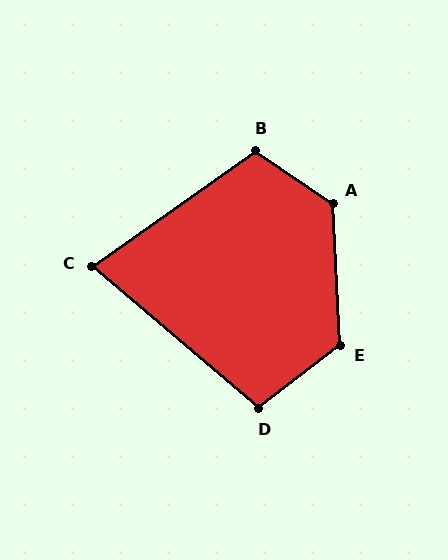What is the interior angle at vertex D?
Approximately 102 degrees (obtuse).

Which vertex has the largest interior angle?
A, at approximately 127 degrees.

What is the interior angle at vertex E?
Approximately 125 degrees (obtuse).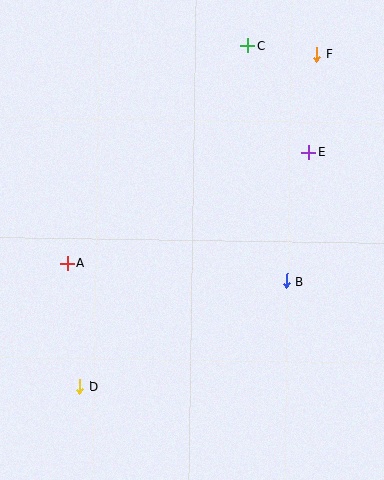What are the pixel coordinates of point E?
Point E is at (309, 152).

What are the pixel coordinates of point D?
Point D is at (79, 386).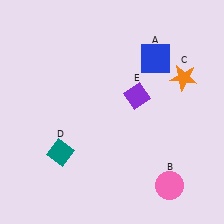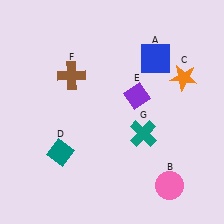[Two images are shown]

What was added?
A brown cross (F), a teal cross (G) were added in Image 2.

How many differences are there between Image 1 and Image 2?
There are 2 differences between the two images.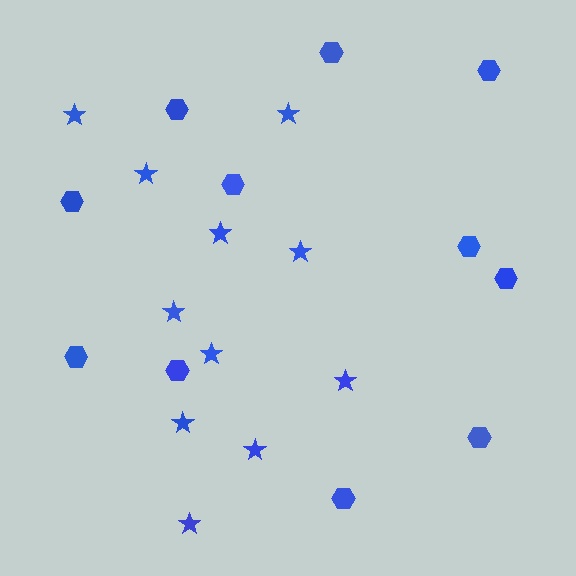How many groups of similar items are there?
There are 2 groups: one group of hexagons (11) and one group of stars (11).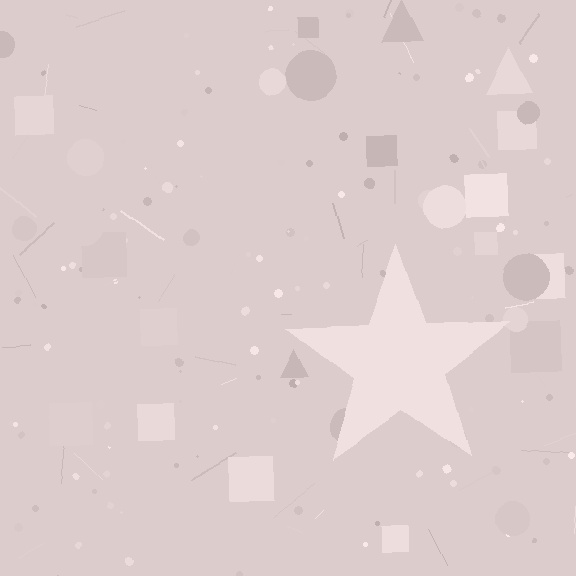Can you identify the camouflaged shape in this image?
The camouflaged shape is a star.